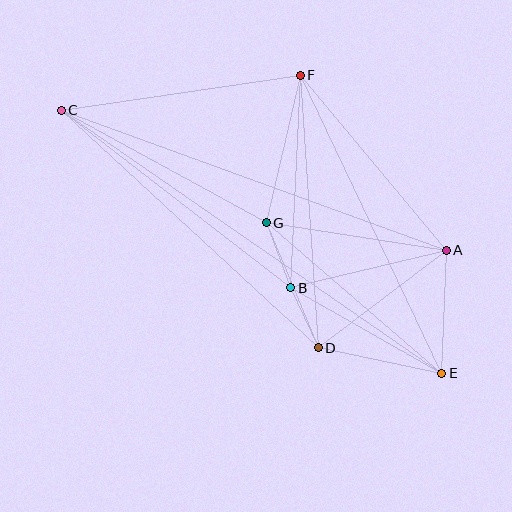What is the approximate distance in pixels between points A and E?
The distance between A and E is approximately 123 pixels.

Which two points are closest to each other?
Points B and D are closest to each other.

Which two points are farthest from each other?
Points C and E are farthest from each other.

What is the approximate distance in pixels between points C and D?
The distance between C and D is approximately 350 pixels.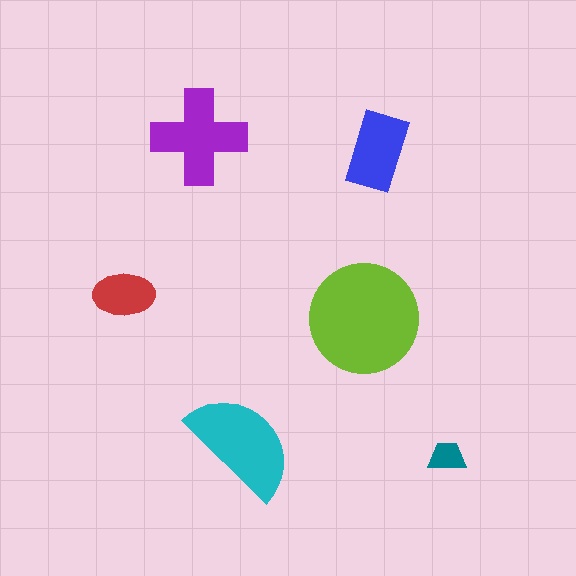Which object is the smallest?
The teal trapezoid.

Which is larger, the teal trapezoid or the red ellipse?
The red ellipse.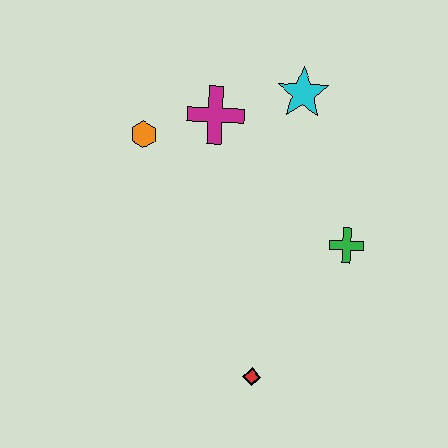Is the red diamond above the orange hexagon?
No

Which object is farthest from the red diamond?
The cyan star is farthest from the red diamond.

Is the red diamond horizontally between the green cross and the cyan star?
No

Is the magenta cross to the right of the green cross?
No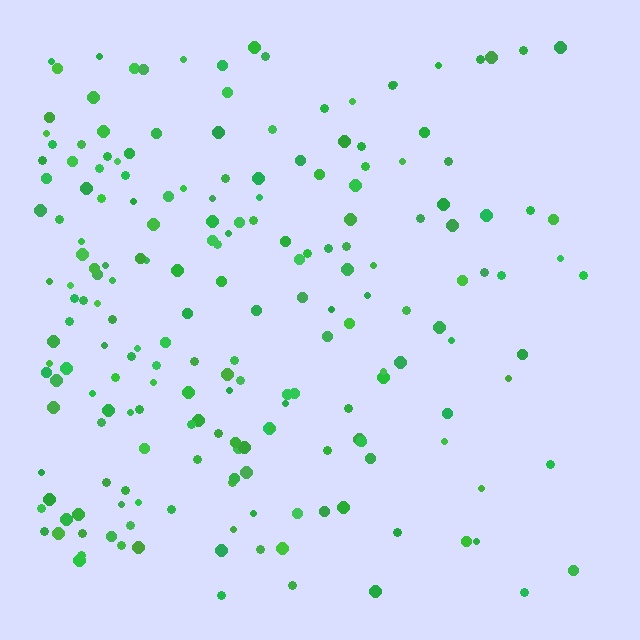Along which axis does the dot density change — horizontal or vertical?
Horizontal.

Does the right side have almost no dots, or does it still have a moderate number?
Still a moderate number, just noticeably fewer than the left.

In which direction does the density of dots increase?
From right to left, with the left side densest.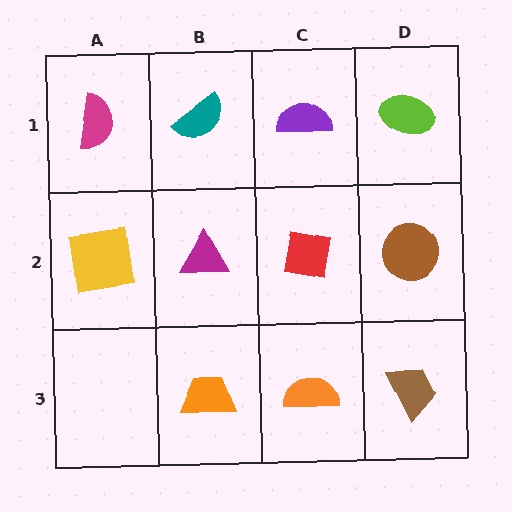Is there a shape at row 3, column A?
No, that cell is empty.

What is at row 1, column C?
A purple semicircle.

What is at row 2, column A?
A yellow square.